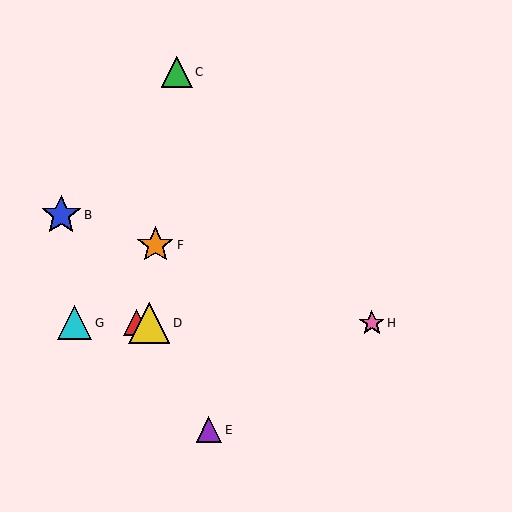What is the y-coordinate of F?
Object F is at y≈245.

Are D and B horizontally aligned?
No, D is at y≈323 and B is at y≈215.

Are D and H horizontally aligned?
Yes, both are at y≈323.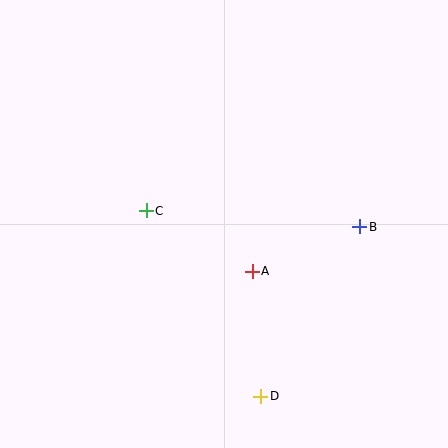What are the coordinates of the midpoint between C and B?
The midpoint between C and B is at (253, 219).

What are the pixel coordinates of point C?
Point C is at (146, 211).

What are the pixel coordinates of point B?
Point B is at (360, 227).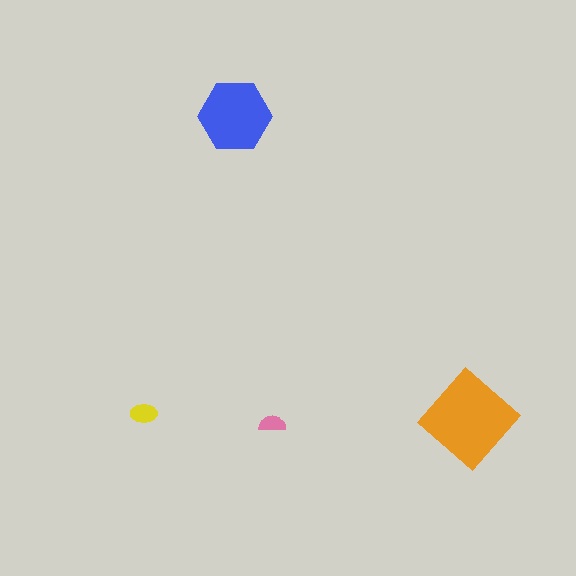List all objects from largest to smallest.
The orange diamond, the blue hexagon, the yellow ellipse, the pink semicircle.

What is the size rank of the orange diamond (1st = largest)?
1st.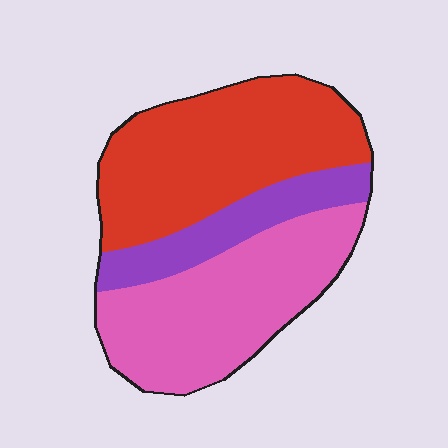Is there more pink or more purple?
Pink.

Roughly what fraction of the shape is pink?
Pink covers around 40% of the shape.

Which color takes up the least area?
Purple, at roughly 15%.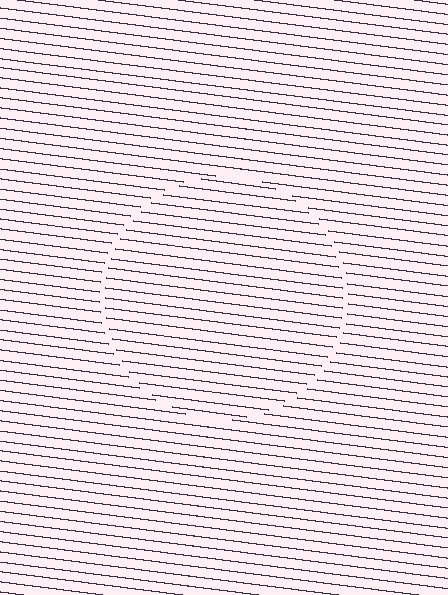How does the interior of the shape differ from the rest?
The interior of the shape contains the same grating, shifted by half a period — the contour is defined by the phase discontinuity where line-ends from the inner and outer gratings abut.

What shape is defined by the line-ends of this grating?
An illusory circle. The interior of the shape contains the same grating, shifted by half a period — the contour is defined by the phase discontinuity where line-ends from the inner and outer gratings abut.